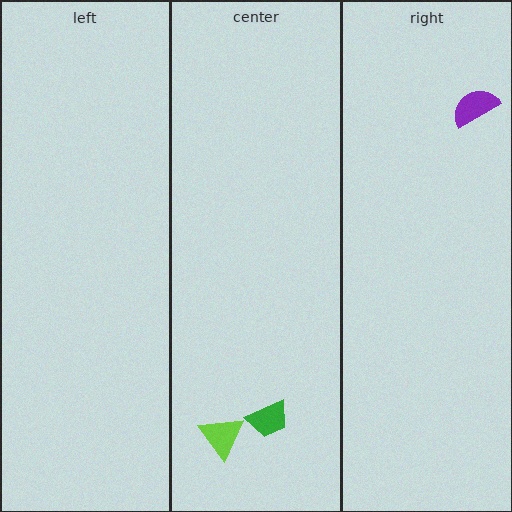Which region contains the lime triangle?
The center region.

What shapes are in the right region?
The purple semicircle.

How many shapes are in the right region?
1.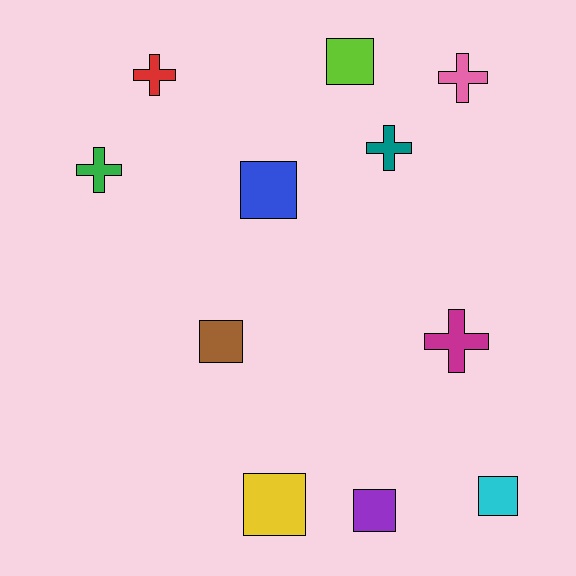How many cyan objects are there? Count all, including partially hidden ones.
There is 1 cyan object.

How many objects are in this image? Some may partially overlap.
There are 11 objects.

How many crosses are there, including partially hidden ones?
There are 5 crosses.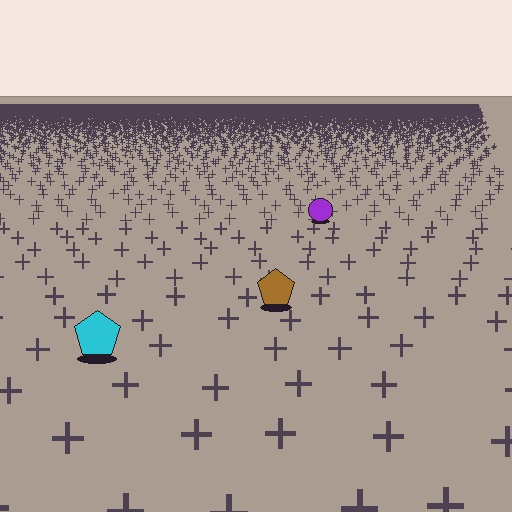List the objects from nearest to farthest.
From nearest to farthest: the cyan pentagon, the brown pentagon, the purple circle.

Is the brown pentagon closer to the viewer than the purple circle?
Yes. The brown pentagon is closer — you can tell from the texture gradient: the ground texture is coarser near it.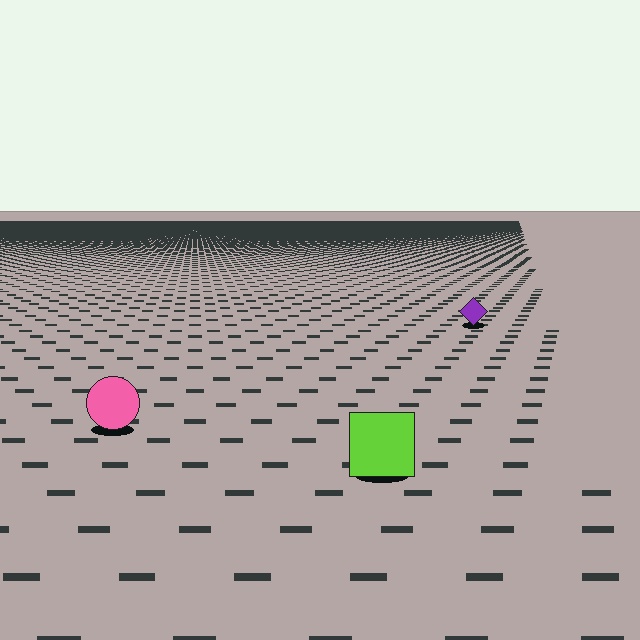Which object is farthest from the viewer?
The purple diamond is farthest from the viewer. It appears smaller and the ground texture around it is denser.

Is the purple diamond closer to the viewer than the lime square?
No. The lime square is closer — you can tell from the texture gradient: the ground texture is coarser near it.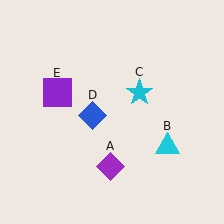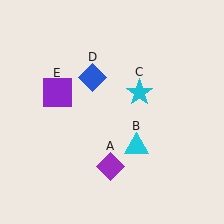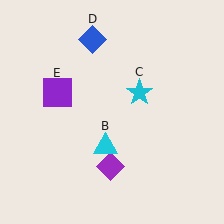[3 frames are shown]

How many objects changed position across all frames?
2 objects changed position: cyan triangle (object B), blue diamond (object D).